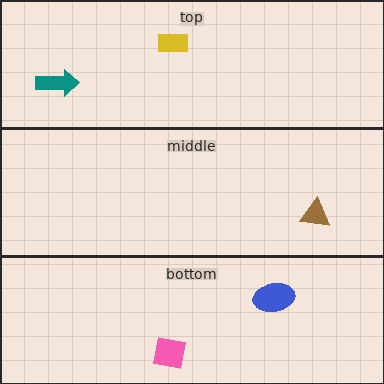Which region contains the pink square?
The bottom region.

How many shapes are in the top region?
2.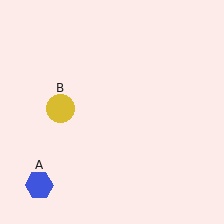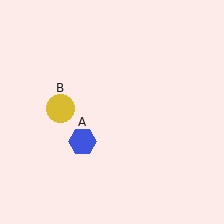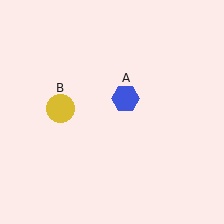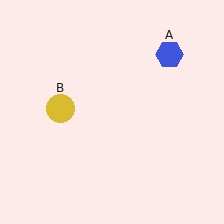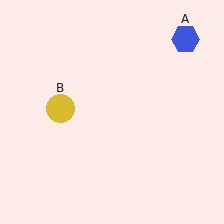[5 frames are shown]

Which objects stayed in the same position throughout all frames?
Yellow circle (object B) remained stationary.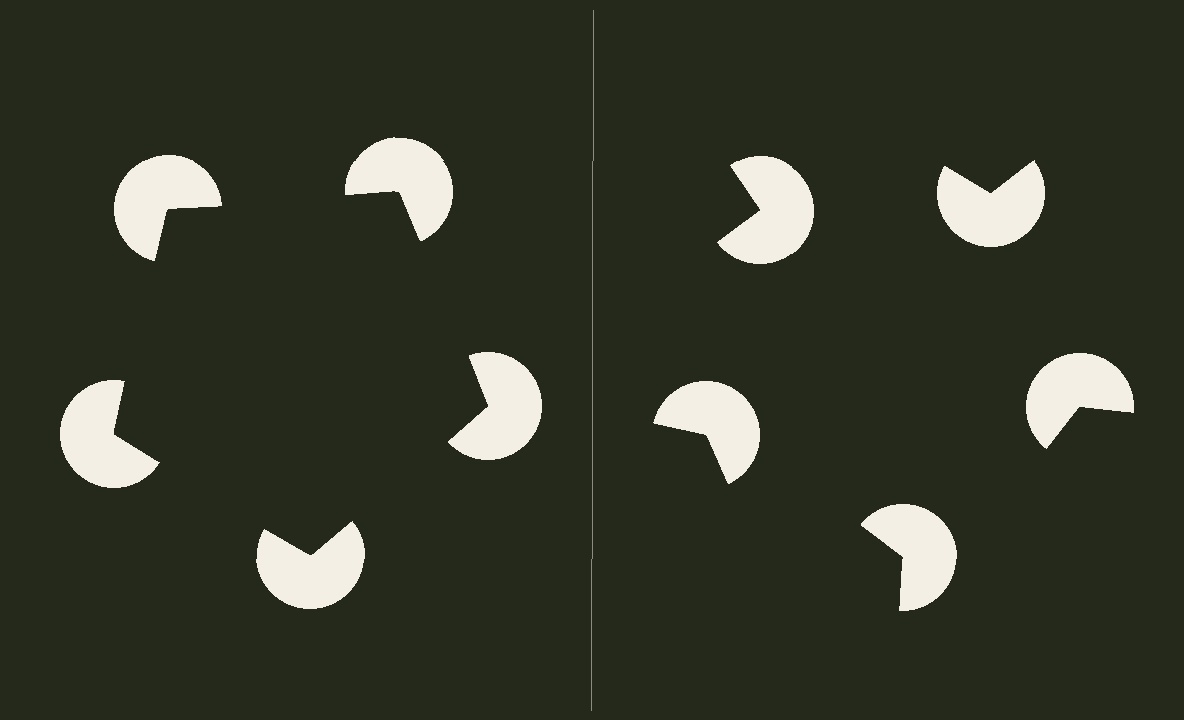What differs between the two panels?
The pac-man discs are positioned identically on both sides; only the wedge orientations differ. On the left they align to a pentagon; on the right they are misaligned.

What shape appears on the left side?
An illusory pentagon.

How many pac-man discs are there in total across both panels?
10 — 5 on each side.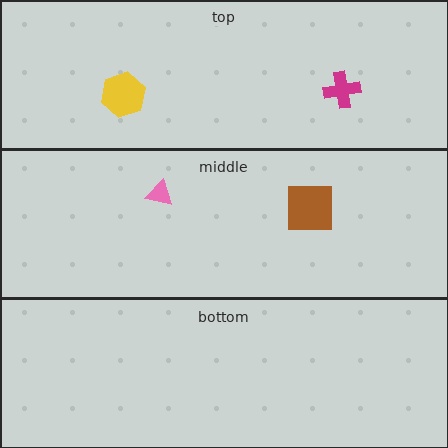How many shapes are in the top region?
2.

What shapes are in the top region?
The yellow hexagon, the magenta cross.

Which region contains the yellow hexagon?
The top region.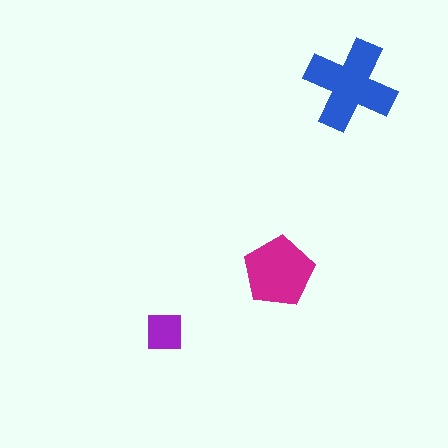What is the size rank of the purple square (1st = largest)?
3rd.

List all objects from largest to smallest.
The blue cross, the magenta pentagon, the purple square.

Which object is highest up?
The blue cross is topmost.